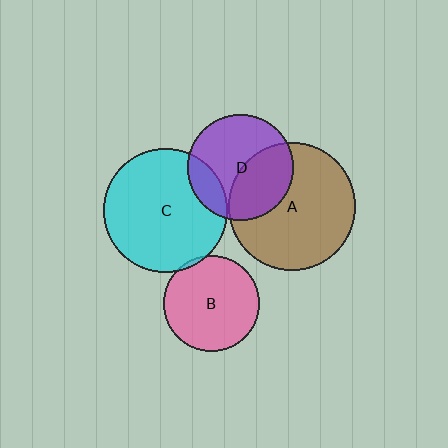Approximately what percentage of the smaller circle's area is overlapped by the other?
Approximately 5%.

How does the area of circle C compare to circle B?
Approximately 1.7 times.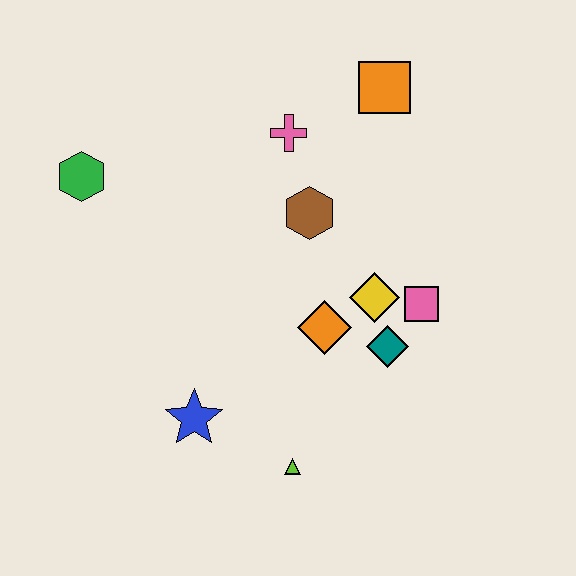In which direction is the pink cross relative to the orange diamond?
The pink cross is above the orange diamond.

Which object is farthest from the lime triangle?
The orange square is farthest from the lime triangle.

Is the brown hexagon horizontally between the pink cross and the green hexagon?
No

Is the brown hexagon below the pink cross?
Yes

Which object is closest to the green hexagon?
The pink cross is closest to the green hexagon.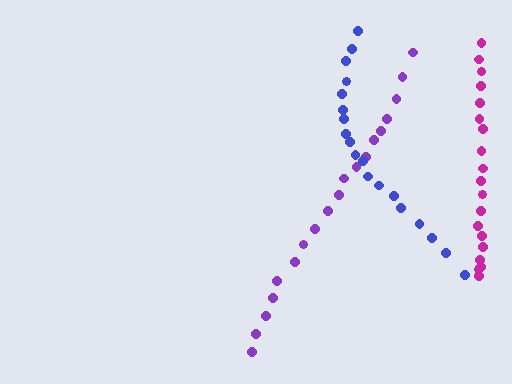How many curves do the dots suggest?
There are 3 distinct paths.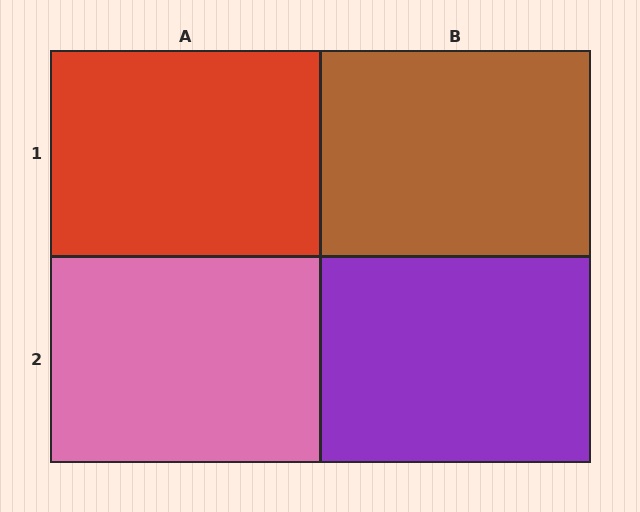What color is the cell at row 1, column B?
Brown.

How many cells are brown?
1 cell is brown.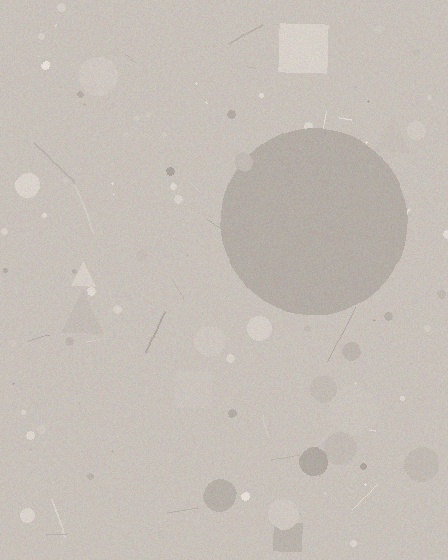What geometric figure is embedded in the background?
A circle is embedded in the background.